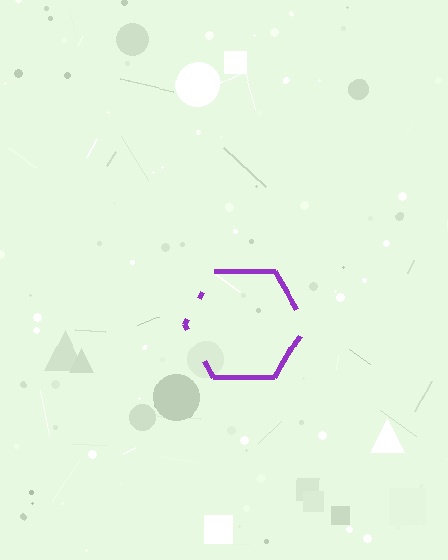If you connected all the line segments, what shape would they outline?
They would outline a hexagon.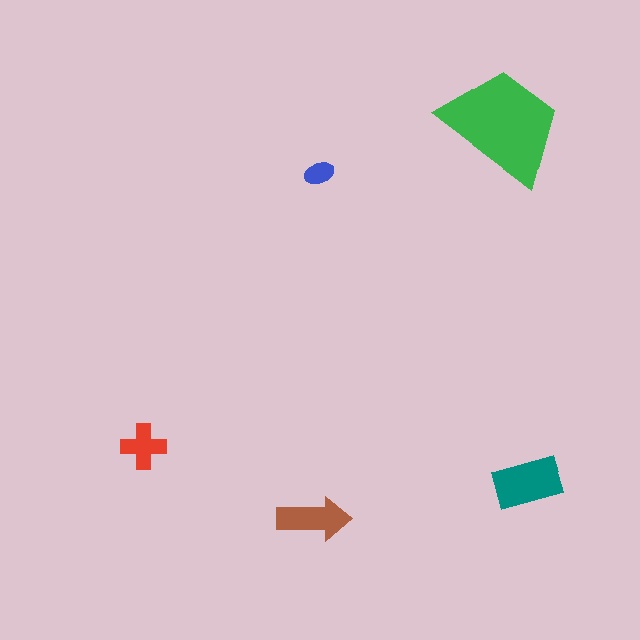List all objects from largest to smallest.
The green trapezoid, the teal rectangle, the brown arrow, the red cross, the blue ellipse.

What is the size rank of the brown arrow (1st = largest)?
3rd.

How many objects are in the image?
There are 5 objects in the image.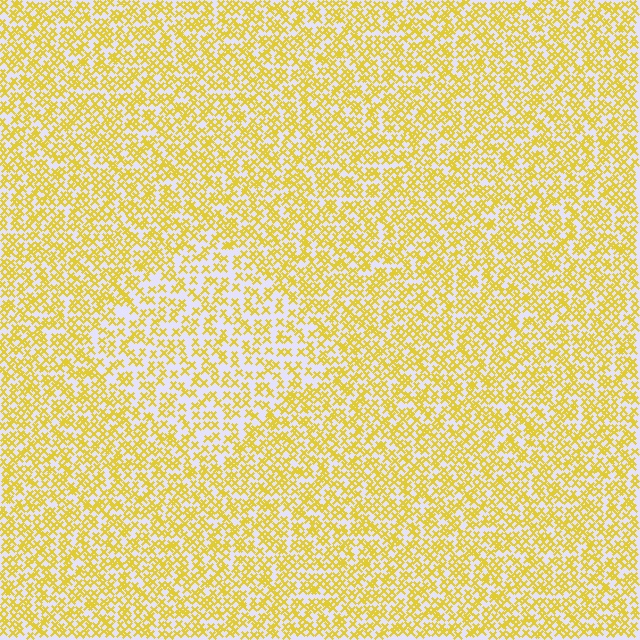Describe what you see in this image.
The image contains small yellow elements arranged at two different densities. A diamond-shaped region is visible where the elements are less densely packed than the surrounding area.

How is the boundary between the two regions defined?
The boundary is defined by a change in element density (approximately 1.6x ratio). All elements are the same color, size, and shape.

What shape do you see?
I see a diamond.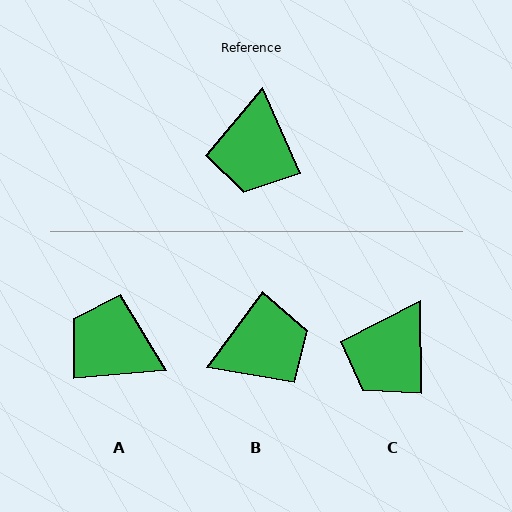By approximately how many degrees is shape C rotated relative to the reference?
Approximately 23 degrees clockwise.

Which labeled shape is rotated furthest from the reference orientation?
B, about 120 degrees away.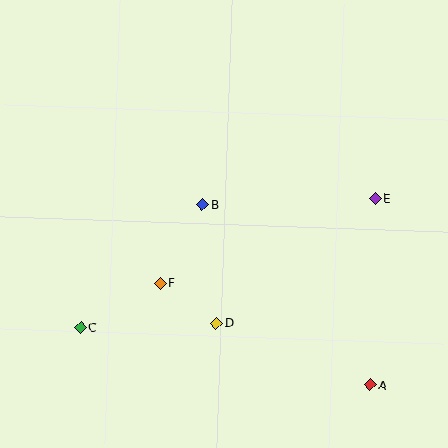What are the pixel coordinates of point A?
Point A is at (370, 385).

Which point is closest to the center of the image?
Point B at (202, 205) is closest to the center.